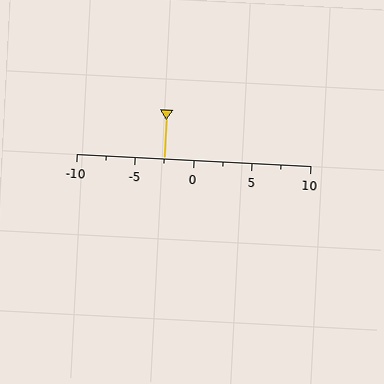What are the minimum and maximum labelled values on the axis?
The axis runs from -10 to 10.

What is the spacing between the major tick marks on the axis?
The major ticks are spaced 5 apart.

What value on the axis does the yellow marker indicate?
The marker indicates approximately -2.5.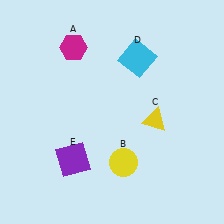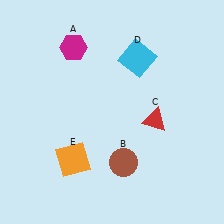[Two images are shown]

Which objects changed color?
B changed from yellow to brown. C changed from yellow to red. E changed from purple to orange.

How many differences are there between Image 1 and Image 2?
There are 3 differences between the two images.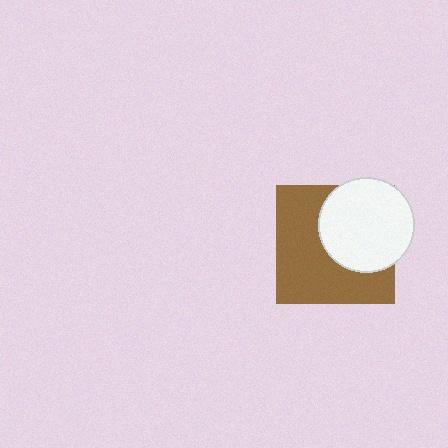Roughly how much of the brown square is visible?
About half of it is visible (roughly 58%).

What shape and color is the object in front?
The object in front is a white circle.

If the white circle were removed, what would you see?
You would see the complete brown square.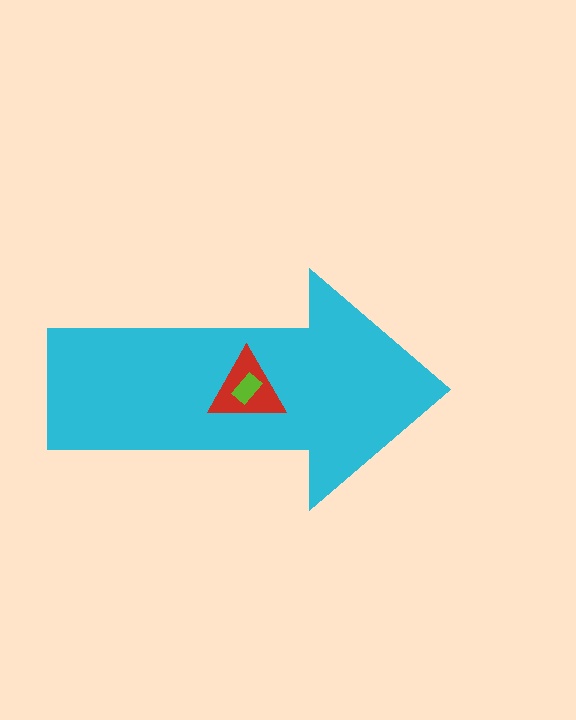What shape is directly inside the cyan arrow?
The red triangle.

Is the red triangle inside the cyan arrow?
Yes.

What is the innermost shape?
The lime rectangle.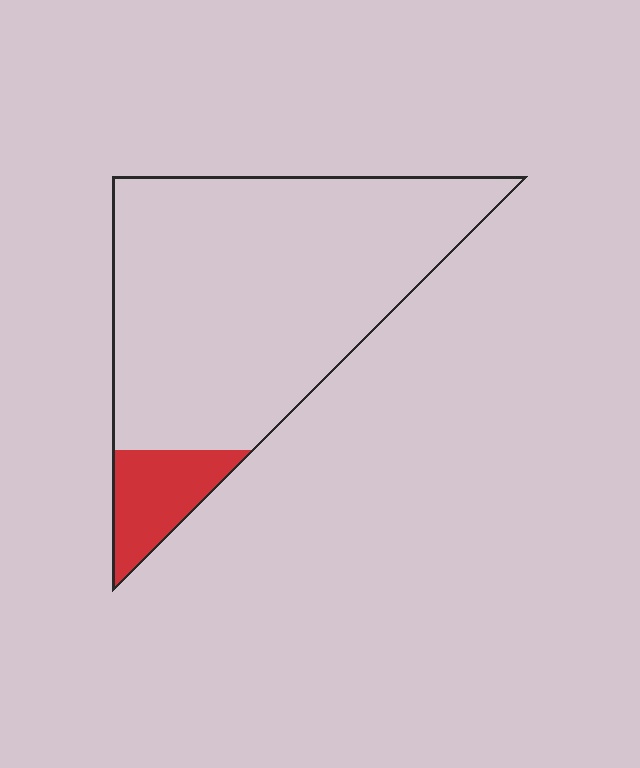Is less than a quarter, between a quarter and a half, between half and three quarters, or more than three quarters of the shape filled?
Less than a quarter.